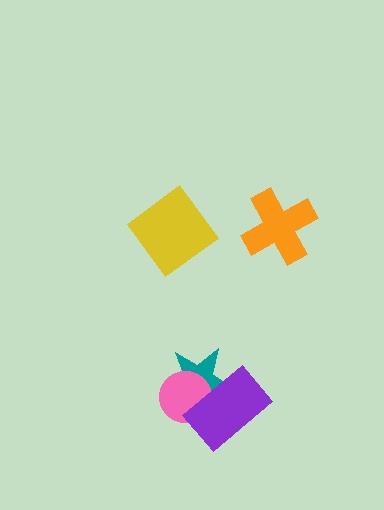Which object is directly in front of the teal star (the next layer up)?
The pink circle is directly in front of the teal star.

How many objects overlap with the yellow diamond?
0 objects overlap with the yellow diamond.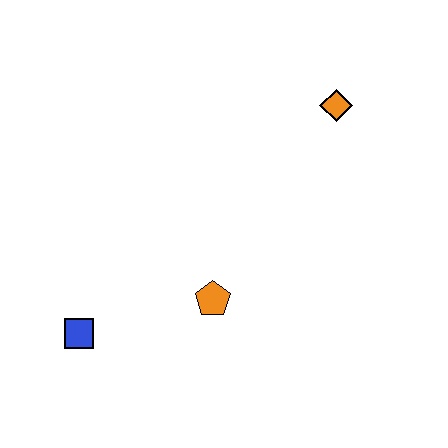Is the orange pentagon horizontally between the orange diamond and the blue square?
Yes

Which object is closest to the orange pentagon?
The blue square is closest to the orange pentagon.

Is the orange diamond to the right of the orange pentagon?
Yes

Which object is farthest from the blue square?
The orange diamond is farthest from the blue square.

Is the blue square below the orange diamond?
Yes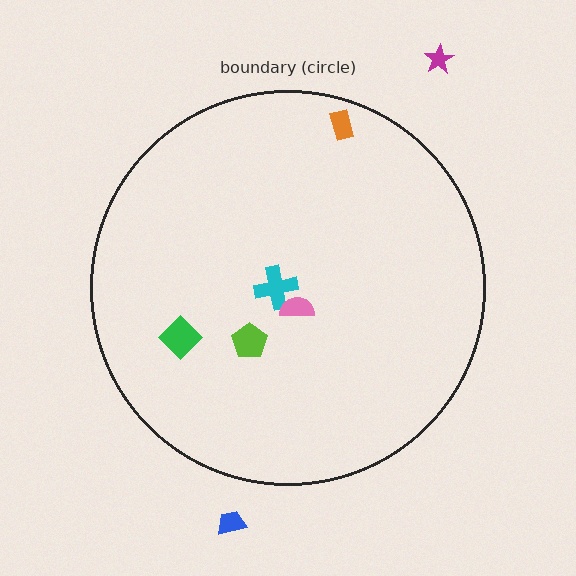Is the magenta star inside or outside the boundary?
Outside.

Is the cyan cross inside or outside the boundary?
Inside.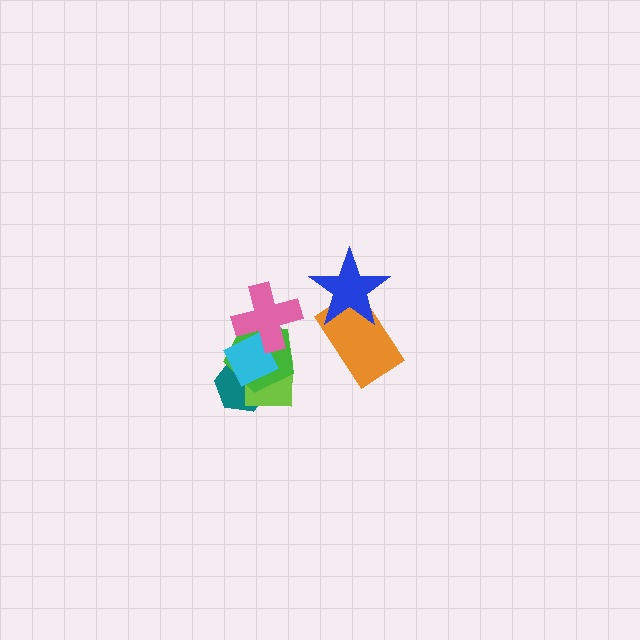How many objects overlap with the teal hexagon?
3 objects overlap with the teal hexagon.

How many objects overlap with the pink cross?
2 objects overlap with the pink cross.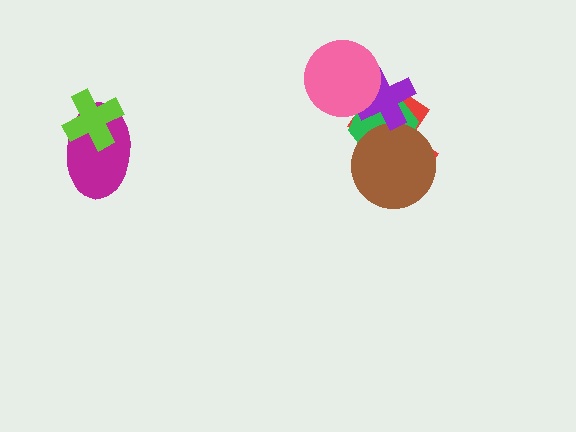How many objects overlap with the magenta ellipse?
1 object overlaps with the magenta ellipse.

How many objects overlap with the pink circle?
2 objects overlap with the pink circle.